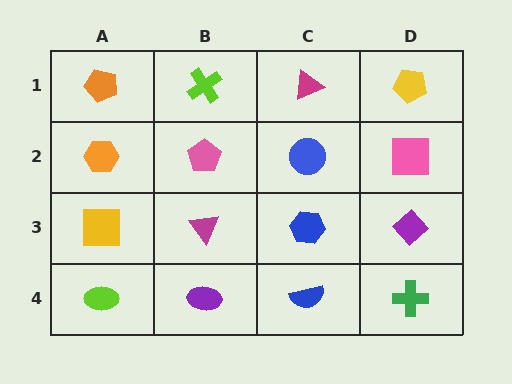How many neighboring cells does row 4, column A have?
2.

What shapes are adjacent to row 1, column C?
A blue circle (row 2, column C), a lime cross (row 1, column B), a yellow pentagon (row 1, column D).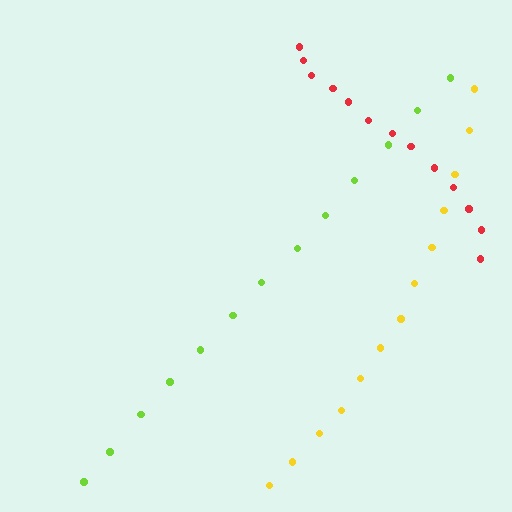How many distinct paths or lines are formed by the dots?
There are 3 distinct paths.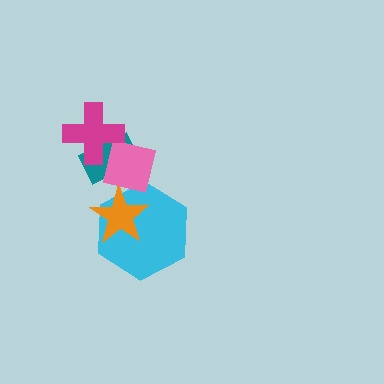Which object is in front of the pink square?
The magenta cross is in front of the pink square.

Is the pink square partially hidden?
Yes, it is partially covered by another shape.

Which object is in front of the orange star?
The pink square is in front of the orange star.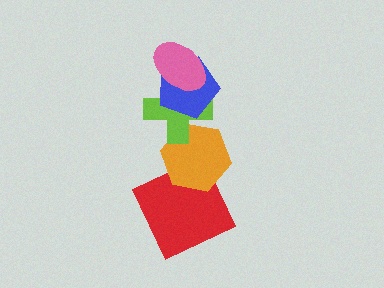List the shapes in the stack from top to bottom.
From top to bottom: the pink ellipse, the blue pentagon, the lime cross, the orange hexagon, the red square.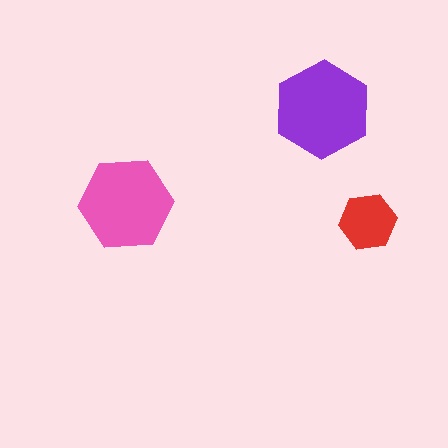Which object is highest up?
The purple hexagon is topmost.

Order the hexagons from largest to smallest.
the purple one, the pink one, the red one.